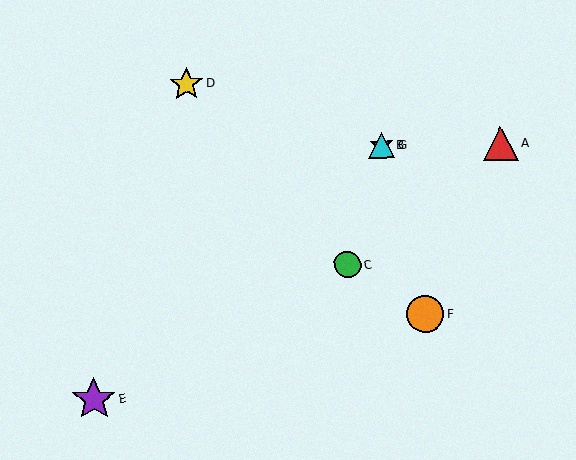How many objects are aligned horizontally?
3 objects (A, B, G) are aligned horizontally.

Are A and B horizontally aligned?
Yes, both are at y≈143.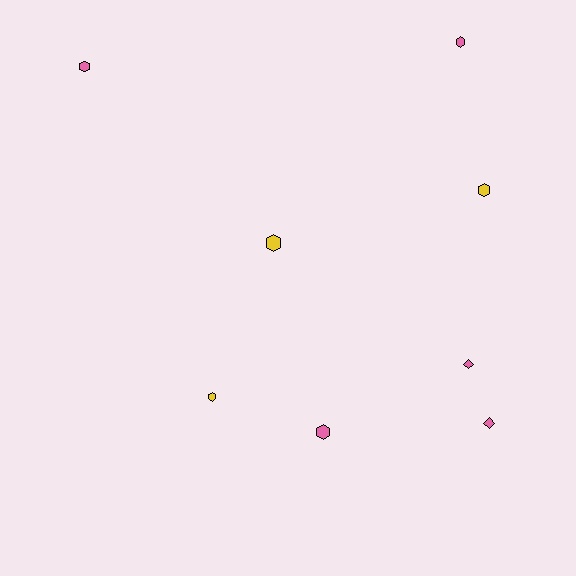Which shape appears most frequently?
Hexagon, with 6 objects.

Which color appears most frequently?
Pink, with 5 objects.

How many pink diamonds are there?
There are 2 pink diamonds.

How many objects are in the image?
There are 8 objects.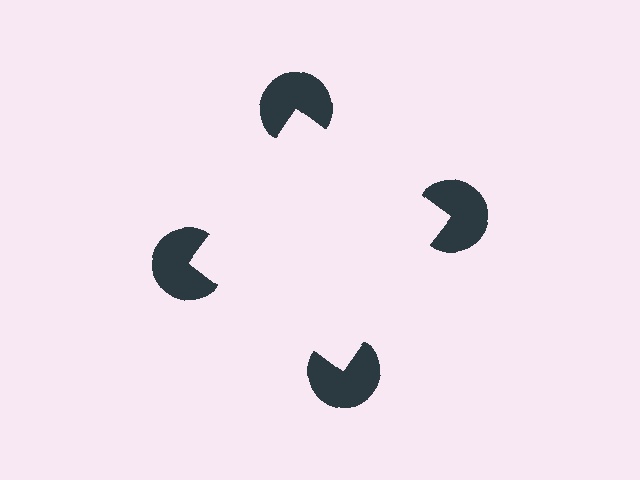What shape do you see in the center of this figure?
An illusory square — its edges are inferred from the aligned wedge cuts in the pac-man discs, not physically drawn.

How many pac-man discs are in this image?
There are 4 — one at each vertex of the illusory square.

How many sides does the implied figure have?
4 sides.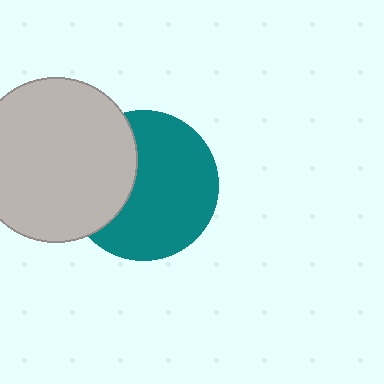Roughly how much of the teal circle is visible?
Most of it is visible (roughly 67%).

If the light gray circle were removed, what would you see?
You would see the complete teal circle.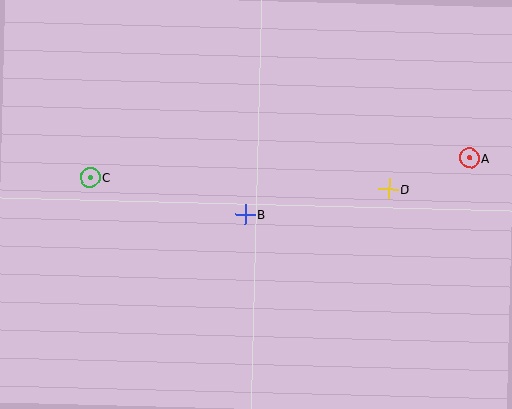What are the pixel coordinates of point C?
Point C is at (90, 177).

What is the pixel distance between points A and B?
The distance between A and B is 232 pixels.